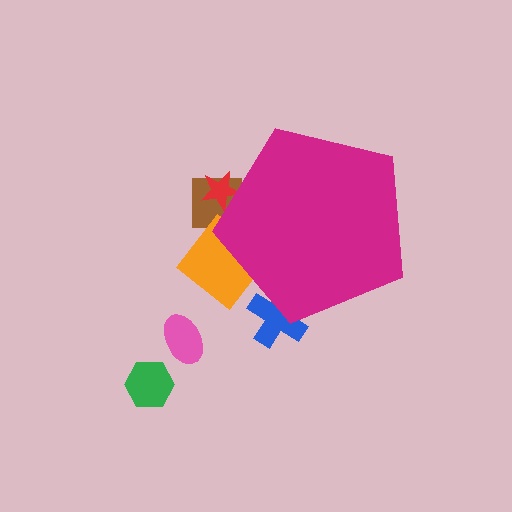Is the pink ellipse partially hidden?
No, the pink ellipse is fully visible.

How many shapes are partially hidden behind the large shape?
4 shapes are partially hidden.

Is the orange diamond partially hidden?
Yes, the orange diamond is partially hidden behind the magenta pentagon.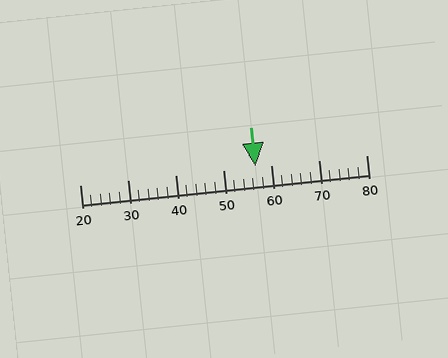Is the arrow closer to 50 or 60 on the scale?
The arrow is closer to 60.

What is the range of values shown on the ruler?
The ruler shows values from 20 to 80.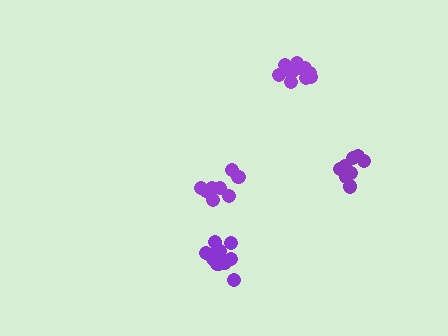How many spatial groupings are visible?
There are 4 spatial groupings.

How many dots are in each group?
Group 1: 8 dots, Group 2: 8 dots, Group 3: 12 dots, Group 4: 12 dots (40 total).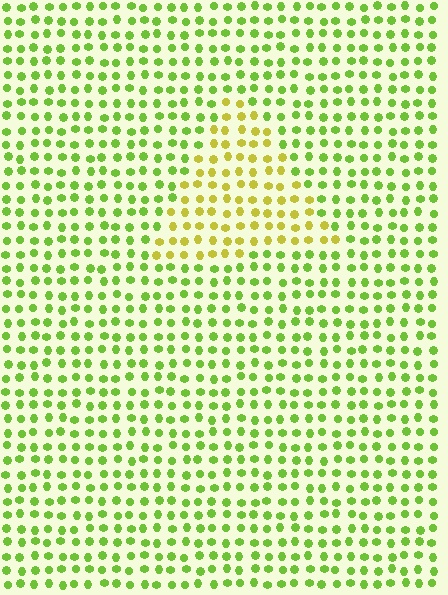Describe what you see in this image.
The image is filled with small lime elements in a uniform arrangement. A triangle-shaped region is visible where the elements are tinted to a slightly different hue, forming a subtle color boundary.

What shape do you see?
I see a triangle.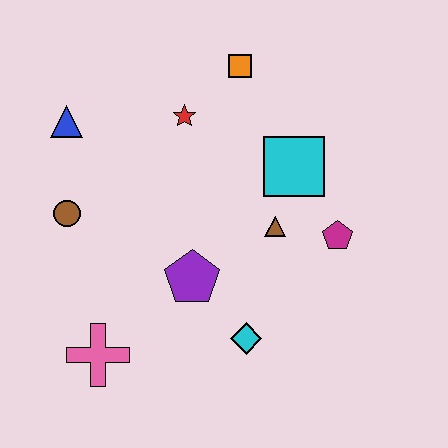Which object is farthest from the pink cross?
The orange square is farthest from the pink cross.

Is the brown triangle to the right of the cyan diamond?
Yes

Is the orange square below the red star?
No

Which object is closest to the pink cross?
The purple pentagon is closest to the pink cross.